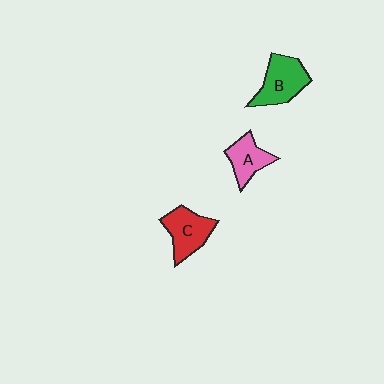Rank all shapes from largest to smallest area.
From largest to smallest: B (green), C (red), A (pink).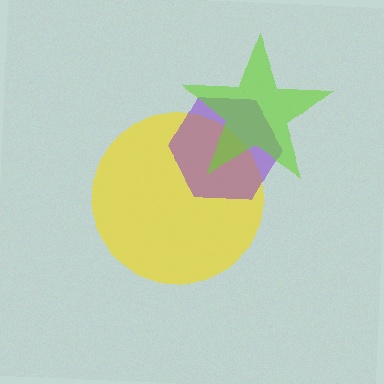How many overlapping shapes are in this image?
There are 3 overlapping shapes in the image.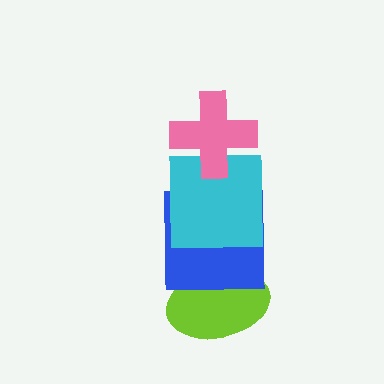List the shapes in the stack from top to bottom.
From top to bottom: the pink cross, the cyan square, the blue square, the lime ellipse.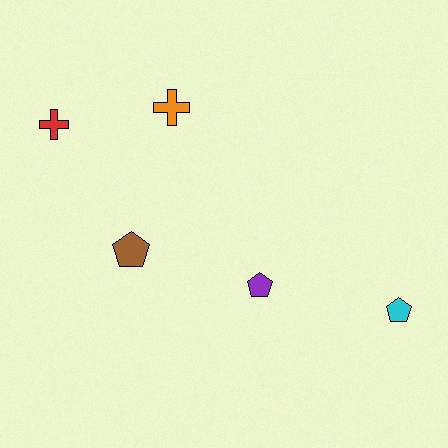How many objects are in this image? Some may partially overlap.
There are 5 objects.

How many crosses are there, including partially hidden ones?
There are 2 crosses.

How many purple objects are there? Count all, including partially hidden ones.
There is 1 purple object.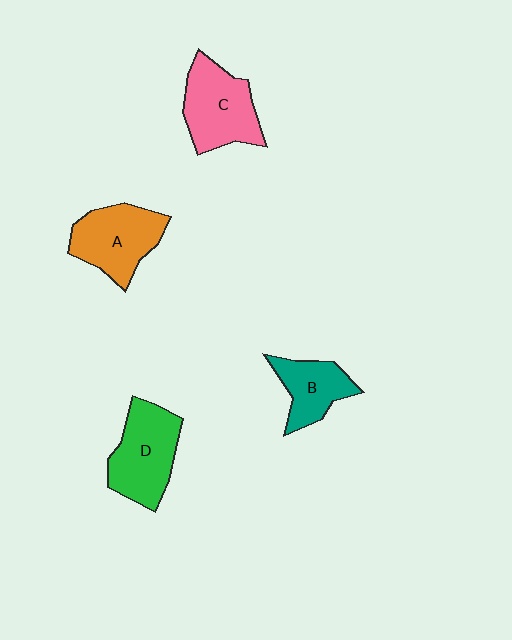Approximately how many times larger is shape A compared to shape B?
Approximately 1.4 times.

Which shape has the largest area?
Shape D (green).